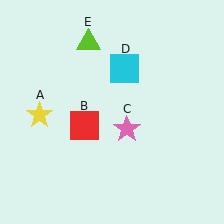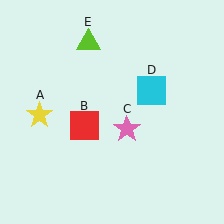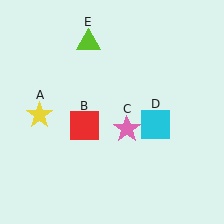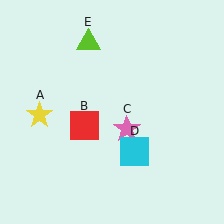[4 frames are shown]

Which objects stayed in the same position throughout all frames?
Yellow star (object A) and red square (object B) and pink star (object C) and lime triangle (object E) remained stationary.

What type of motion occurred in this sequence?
The cyan square (object D) rotated clockwise around the center of the scene.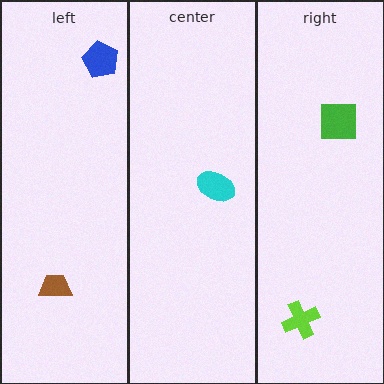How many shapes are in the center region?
1.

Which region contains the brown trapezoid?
The left region.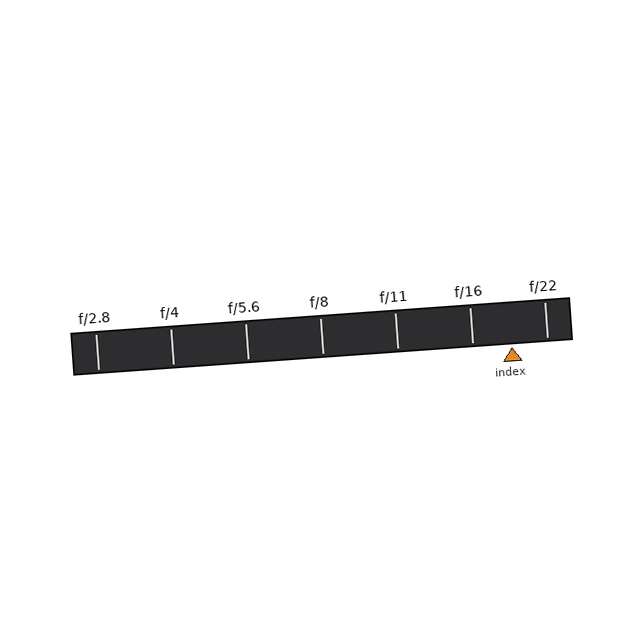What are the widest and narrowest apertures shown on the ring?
The widest aperture shown is f/2.8 and the narrowest is f/22.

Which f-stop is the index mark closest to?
The index mark is closest to f/22.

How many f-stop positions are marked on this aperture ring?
There are 7 f-stop positions marked.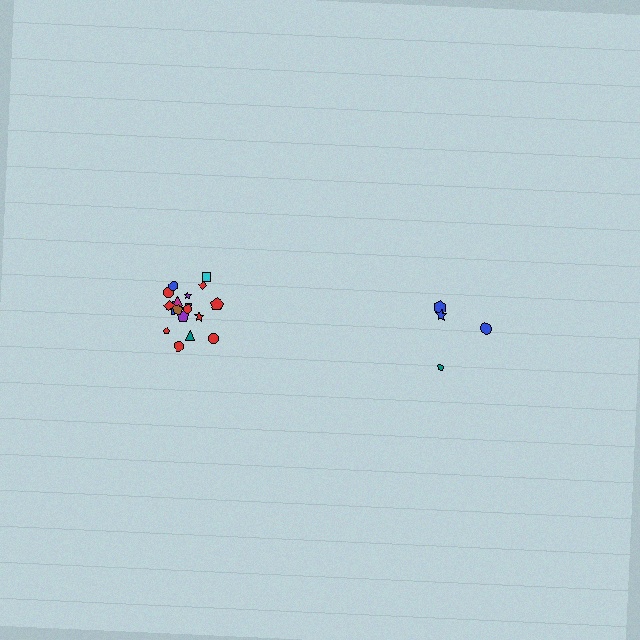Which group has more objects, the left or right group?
The left group.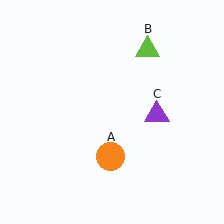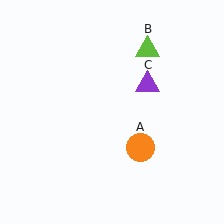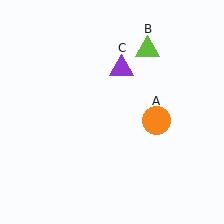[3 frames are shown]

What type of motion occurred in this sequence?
The orange circle (object A), purple triangle (object C) rotated counterclockwise around the center of the scene.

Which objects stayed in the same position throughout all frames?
Lime triangle (object B) remained stationary.